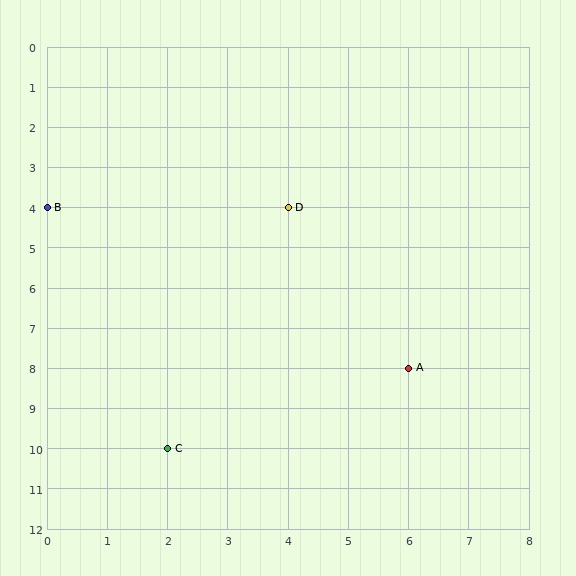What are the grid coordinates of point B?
Point B is at grid coordinates (0, 4).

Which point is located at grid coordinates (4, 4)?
Point D is at (4, 4).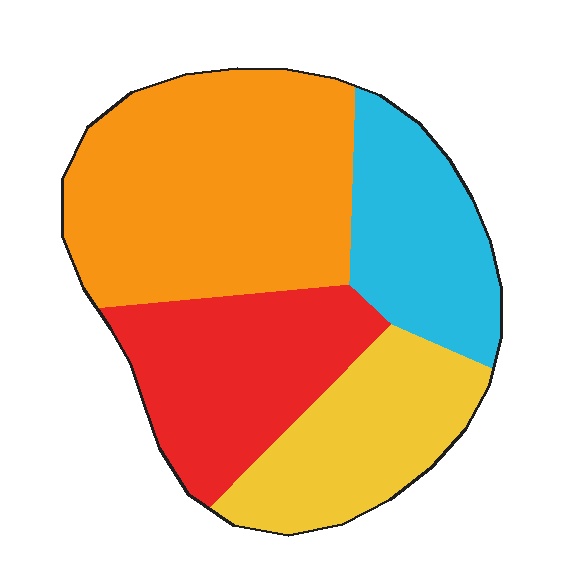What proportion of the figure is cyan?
Cyan takes up about one fifth (1/5) of the figure.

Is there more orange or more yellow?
Orange.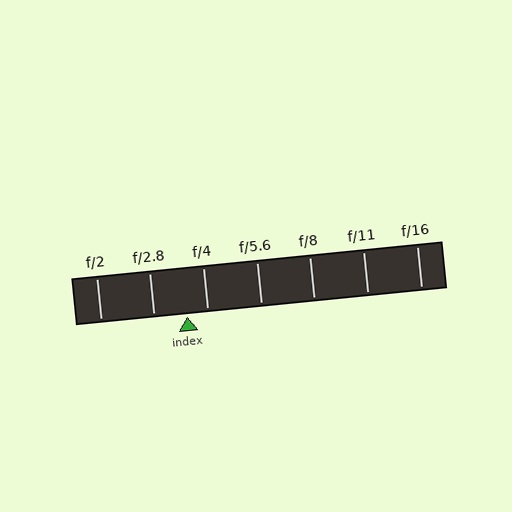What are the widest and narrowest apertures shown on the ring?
The widest aperture shown is f/2 and the narrowest is f/16.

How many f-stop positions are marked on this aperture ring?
There are 7 f-stop positions marked.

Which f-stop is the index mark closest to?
The index mark is closest to f/4.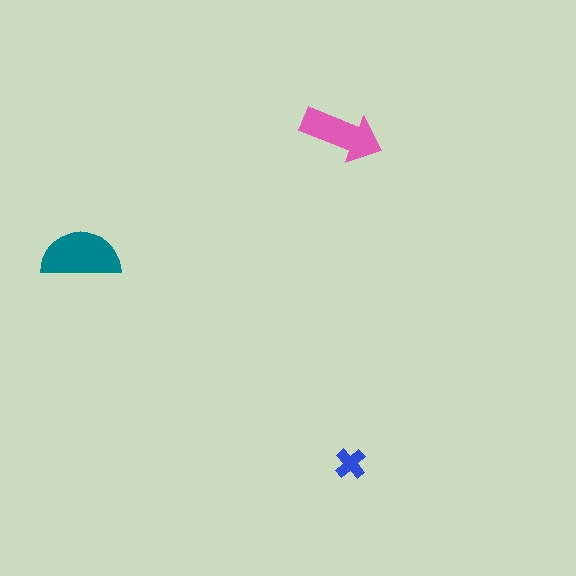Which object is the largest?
The teal semicircle.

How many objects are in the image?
There are 3 objects in the image.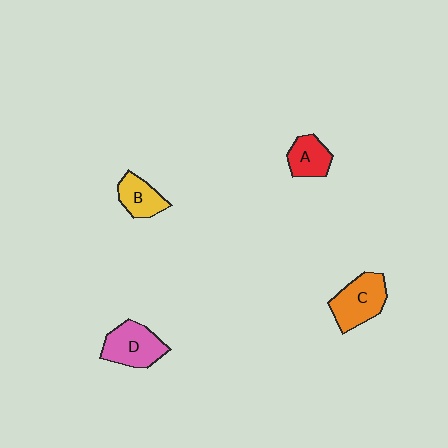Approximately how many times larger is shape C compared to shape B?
Approximately 1.5 times.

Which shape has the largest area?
Shape C (orange).